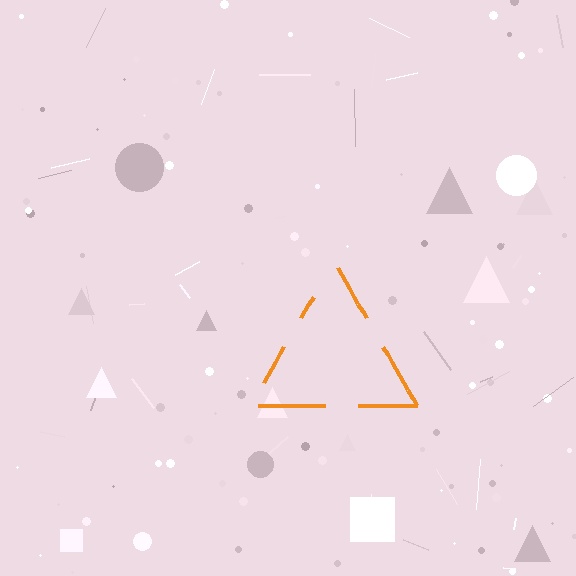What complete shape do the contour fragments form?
The contour fragments form a triangle.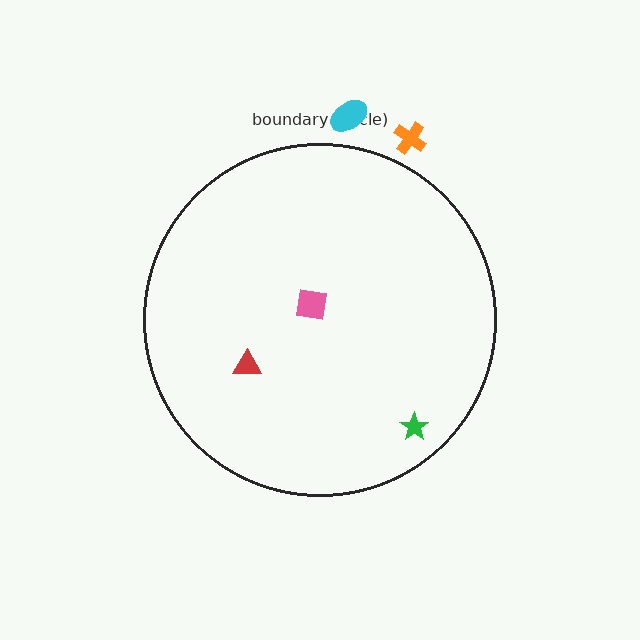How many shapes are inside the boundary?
3 inside, 2 outside.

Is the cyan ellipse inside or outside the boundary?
Outside.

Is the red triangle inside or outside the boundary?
Inside.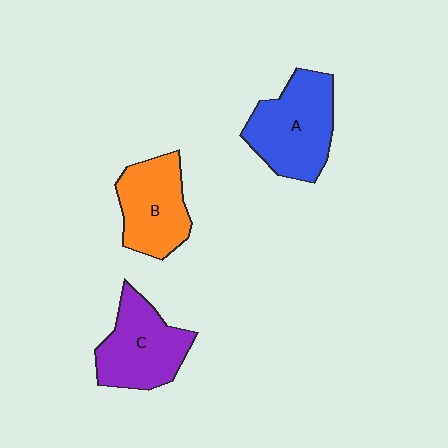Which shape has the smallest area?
Shape B (orange).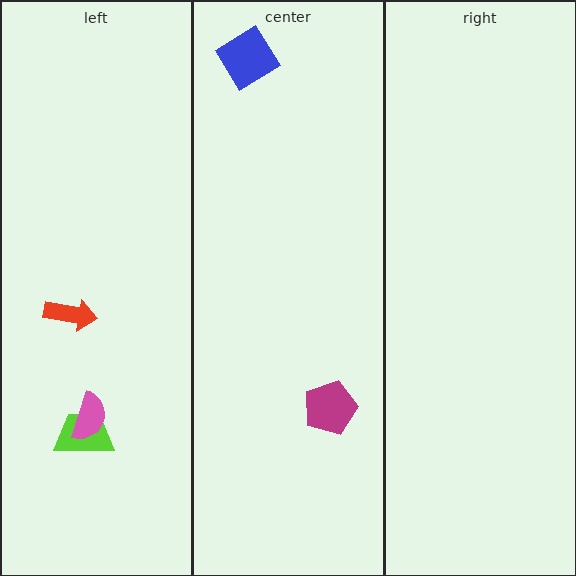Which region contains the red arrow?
The left region.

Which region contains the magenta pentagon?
The center region.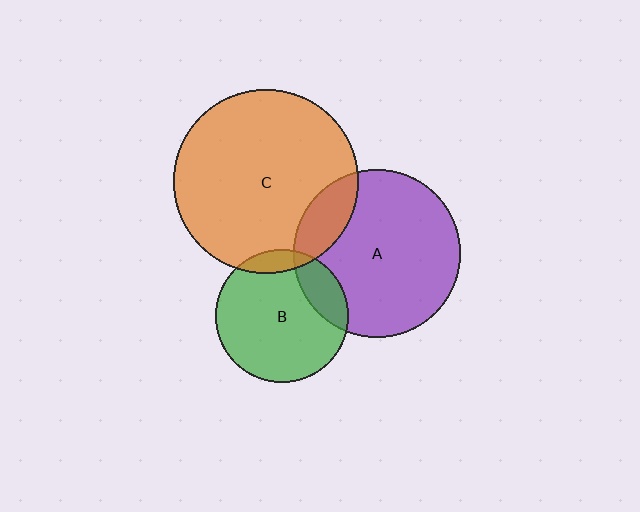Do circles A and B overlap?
Yes.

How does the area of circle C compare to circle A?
Approximately 1.2 times.